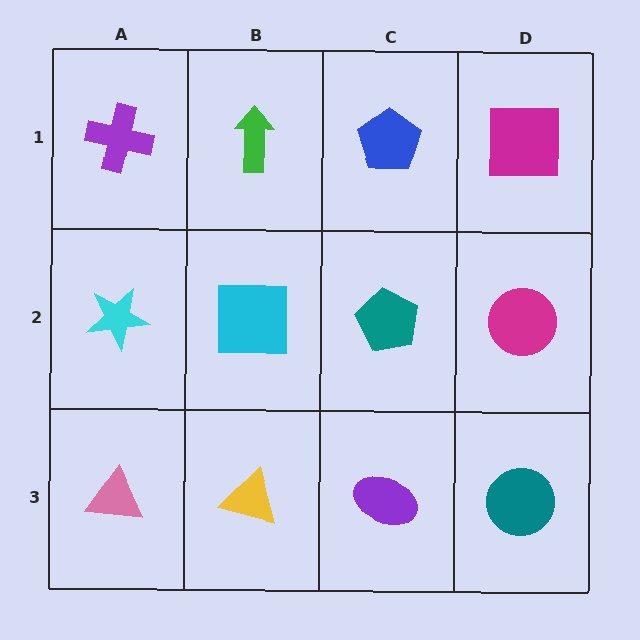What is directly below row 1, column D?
A magenta circle.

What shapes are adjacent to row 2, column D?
A magenta square (row 1, column D), a teal circle (row 3, column D), a teal pentagon (row 2, column C).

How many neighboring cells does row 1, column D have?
2.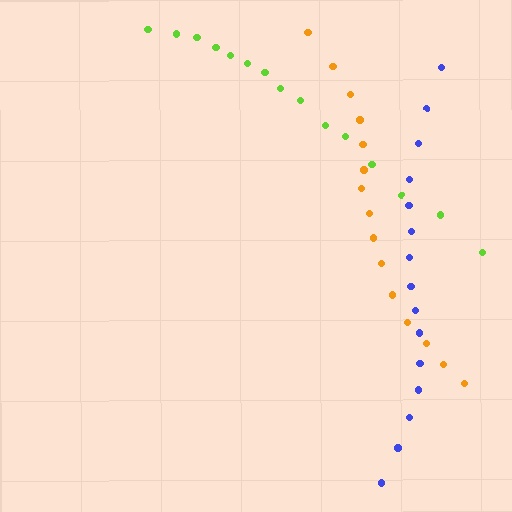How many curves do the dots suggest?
There are 3 distinct paths.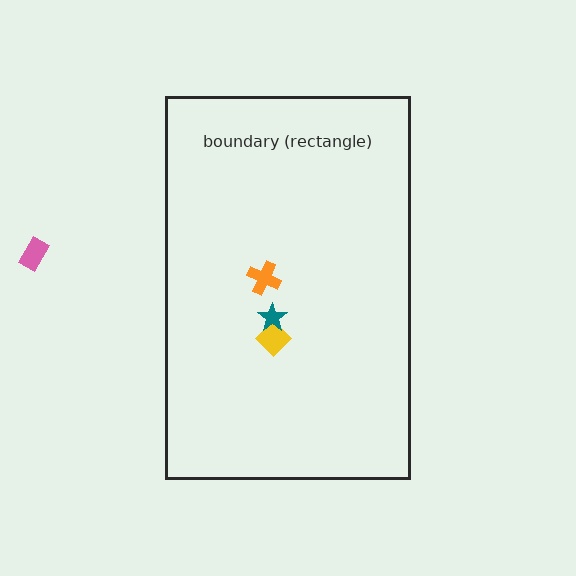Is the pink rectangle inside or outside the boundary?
Outside.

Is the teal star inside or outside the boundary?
Inside.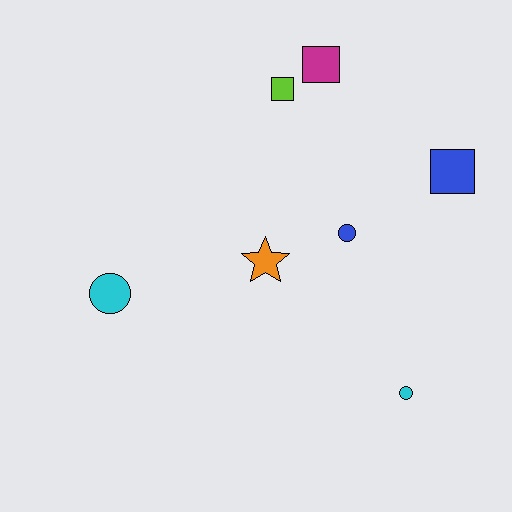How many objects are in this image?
There are 7 objects.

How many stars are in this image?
There is 1 star.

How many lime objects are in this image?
There is 1 lime object.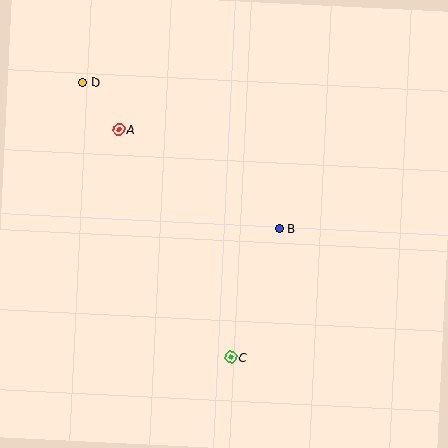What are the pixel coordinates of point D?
Point D is at (83, 82).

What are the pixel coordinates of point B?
Point B is at (279, 228).